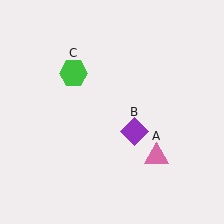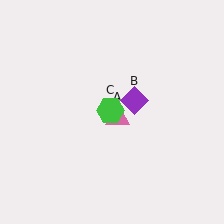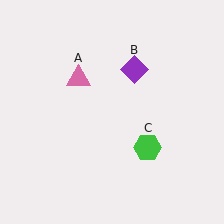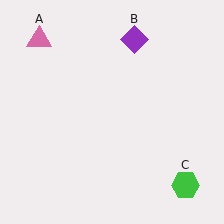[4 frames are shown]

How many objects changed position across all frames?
3 objects changed position: pink triangle (object A), purple diamond (object B), green hexagon (object C).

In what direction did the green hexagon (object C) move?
The green hexagon (object C) moved down and to the right.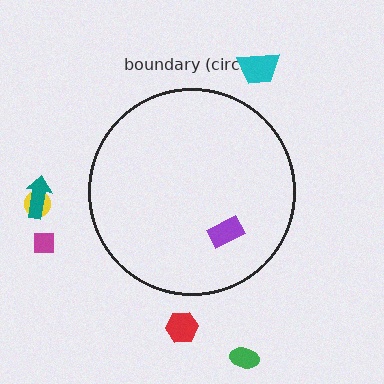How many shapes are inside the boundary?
1 inside, 6 outside.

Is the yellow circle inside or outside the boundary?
Outside.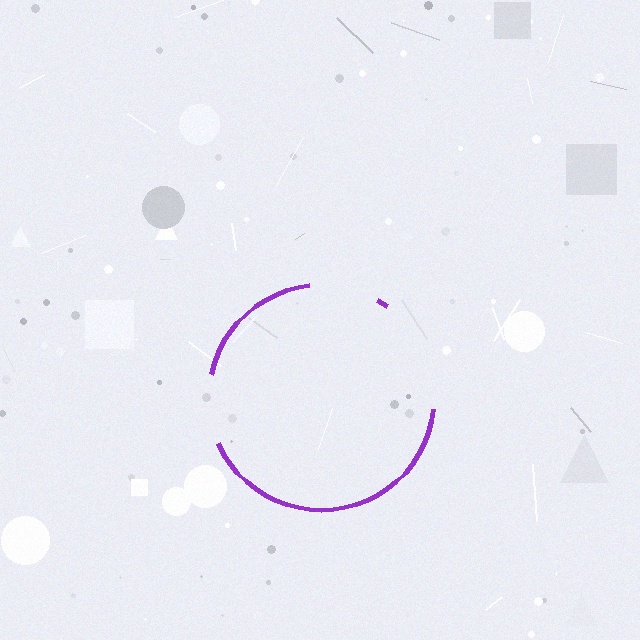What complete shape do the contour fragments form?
The contour fragments form a circle.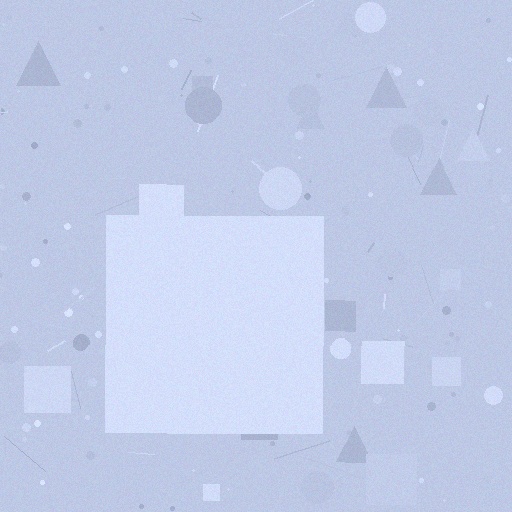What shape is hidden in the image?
A square is hidden in the image.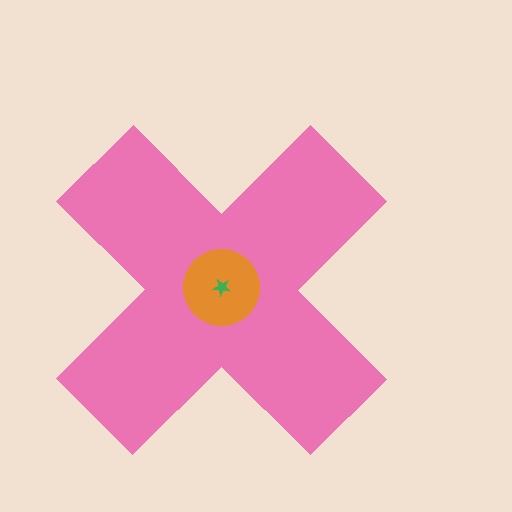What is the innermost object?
The green star.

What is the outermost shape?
The pink cross.